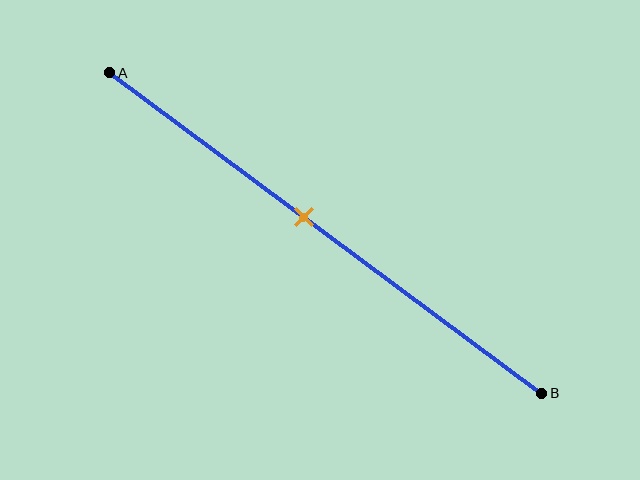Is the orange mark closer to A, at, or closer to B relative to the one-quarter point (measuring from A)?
The orange mark is closer to point B than the one-quarter point of segment AB.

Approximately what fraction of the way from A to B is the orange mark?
The orange mark is approximately 45% of the way from A to B.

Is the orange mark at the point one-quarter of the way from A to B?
No, the mark is at about 45% from A, not at the 25% one-quarter point.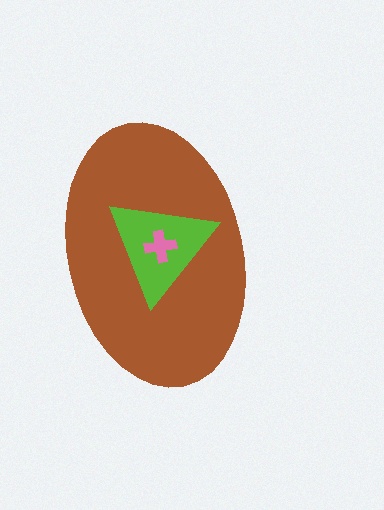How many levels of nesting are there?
3.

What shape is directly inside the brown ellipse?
The lime triangle.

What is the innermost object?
The pink cross.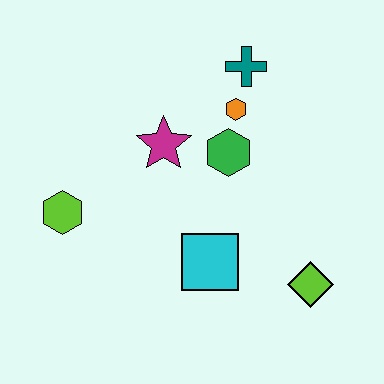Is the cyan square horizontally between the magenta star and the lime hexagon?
No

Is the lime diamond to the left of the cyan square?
No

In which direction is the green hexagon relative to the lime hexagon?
The green hexagon is to the right of the lime hexagon.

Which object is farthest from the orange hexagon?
The lime hexagon is farthest from the orange hexagon.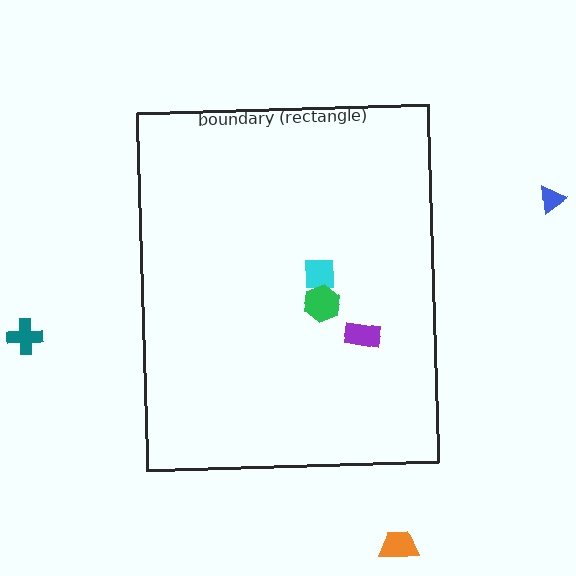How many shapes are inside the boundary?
3 inside, 3 outside.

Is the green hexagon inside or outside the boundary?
Inside.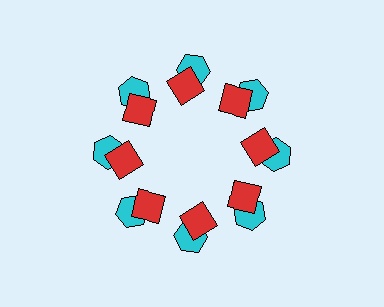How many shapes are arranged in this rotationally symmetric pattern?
There are 16 shapes, arranged in 8 groups of 2.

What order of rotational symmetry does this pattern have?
This pattern has 8-fold rotational symmetry.